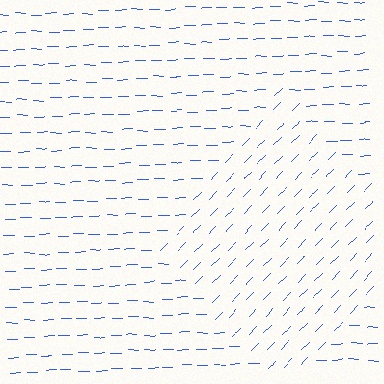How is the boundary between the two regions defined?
The boundary is defined purely by a change in line orientation (approximately 45 degrees difference). All lines are the same color and thickness.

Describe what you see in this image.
The image is filled with small blue line segments. A diamond region in the image has lines oriented differently from the surrounding lines, creating a visible texture boundary.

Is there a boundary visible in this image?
Yes, there is a texture boundary formed by a change in line orientation.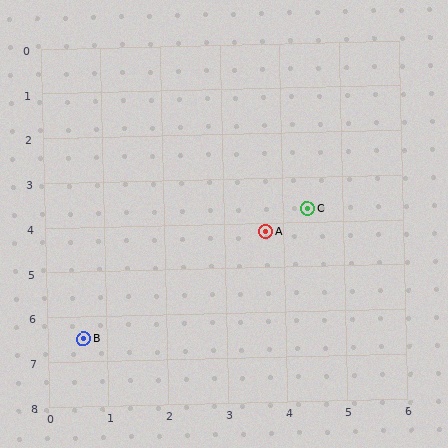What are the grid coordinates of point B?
Point B is at approximately (0.6, 6.5).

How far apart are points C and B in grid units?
Points C and B are about 4.7 grid units apart.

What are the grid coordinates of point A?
Point A is at approximately (3.7, 4.2).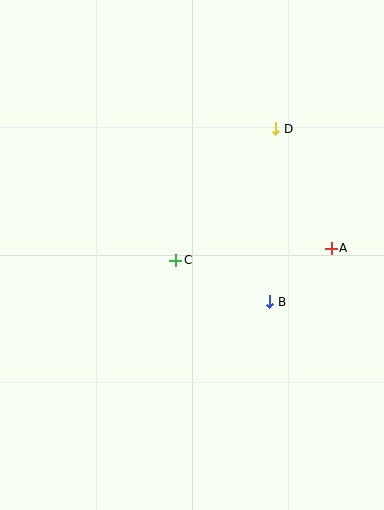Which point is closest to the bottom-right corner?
Point B is closest to the bottom-right corner.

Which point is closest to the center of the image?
Point C at (176, 260) is closest to the center.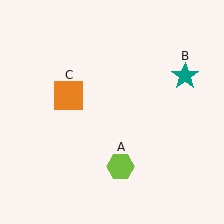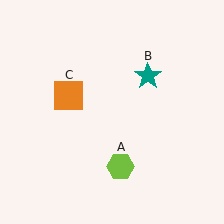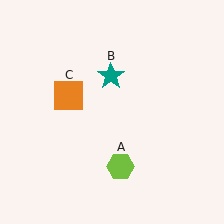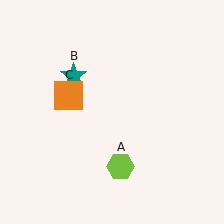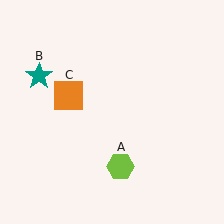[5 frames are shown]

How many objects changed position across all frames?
1 object changed position: teal star (object B).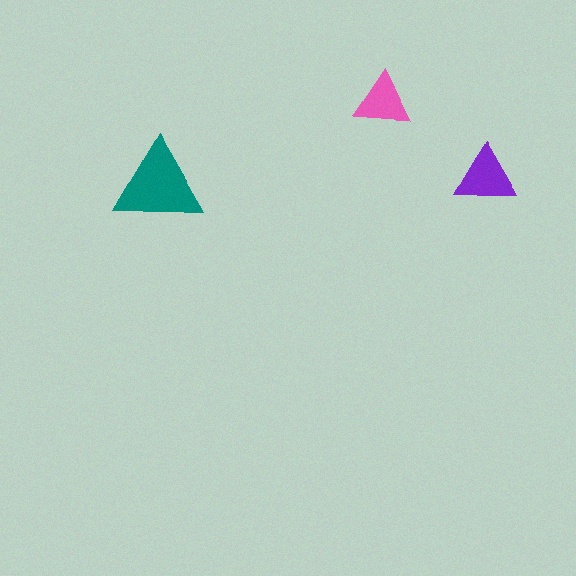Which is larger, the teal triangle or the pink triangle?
The teal one.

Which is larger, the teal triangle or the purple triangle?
The teal one.